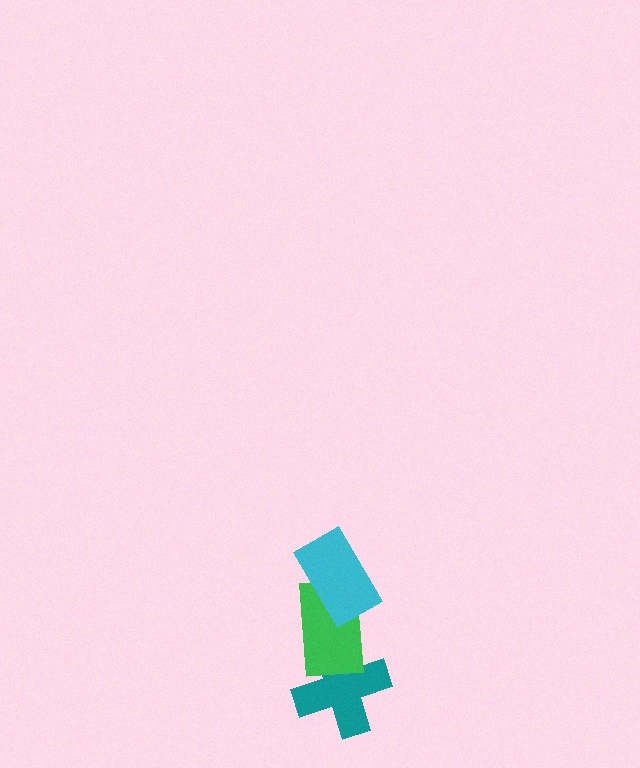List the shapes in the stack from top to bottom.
From top to bottom: the cyan rectangle, the green rectangle, the teal cross.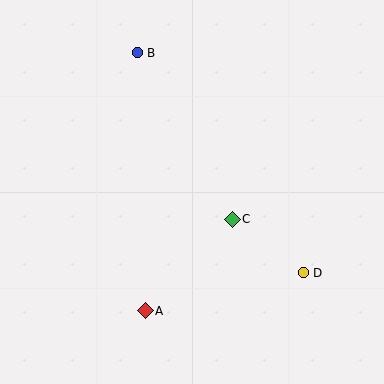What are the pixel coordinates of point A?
Point A is at (145, 311).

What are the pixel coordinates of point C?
Point C is at (232, 219).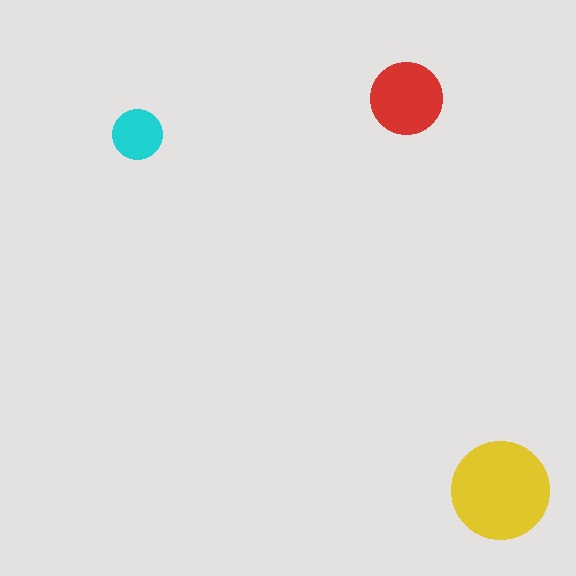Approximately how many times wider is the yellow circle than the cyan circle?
About 2 times wider.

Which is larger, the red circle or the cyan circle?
The red one.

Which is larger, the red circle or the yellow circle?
The yellow one.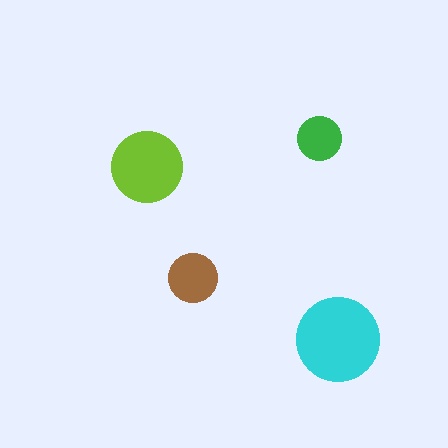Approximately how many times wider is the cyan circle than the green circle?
About 2 times wider.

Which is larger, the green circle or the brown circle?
The brown one.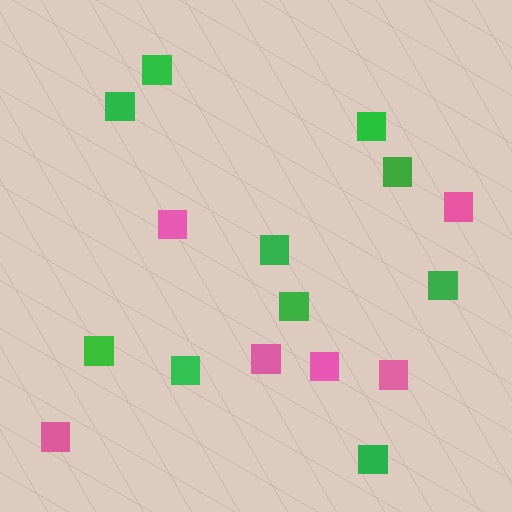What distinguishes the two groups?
There are 2 groups: one group of pink squares (6) and one group of green squares (10).